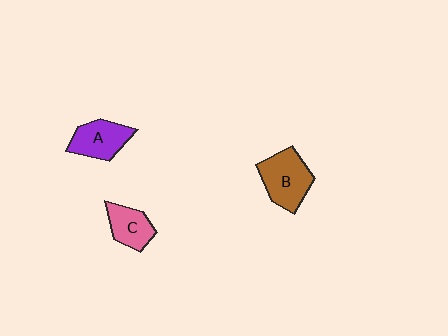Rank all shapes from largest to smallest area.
From largest to smallest: B (brown), A (purple), C (pink).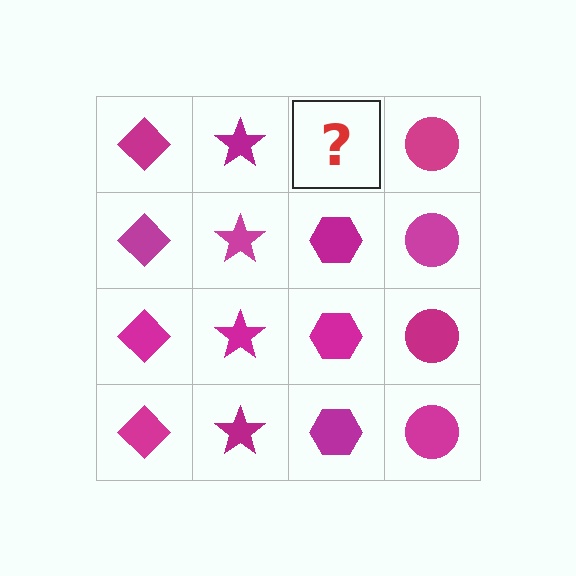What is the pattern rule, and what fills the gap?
The rule is that each column has a consistent shape. The gap should be filled with a magenta hexagon.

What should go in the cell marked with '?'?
The missing cell should contain a magenta hexagon.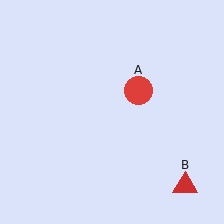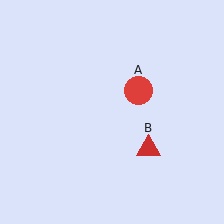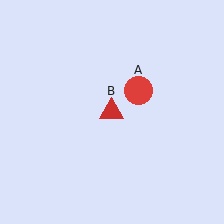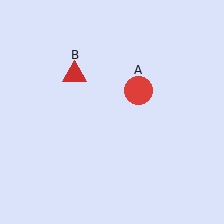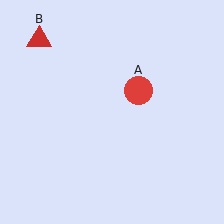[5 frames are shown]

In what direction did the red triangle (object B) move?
The red triangle (object B) moved up and to the left.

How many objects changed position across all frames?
1 object changed position: red triangle (object B).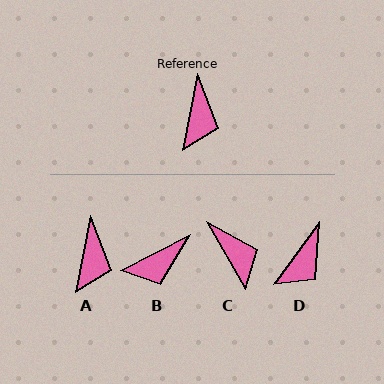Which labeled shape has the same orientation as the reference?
A.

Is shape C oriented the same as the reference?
No, it is off by about 41 degrees.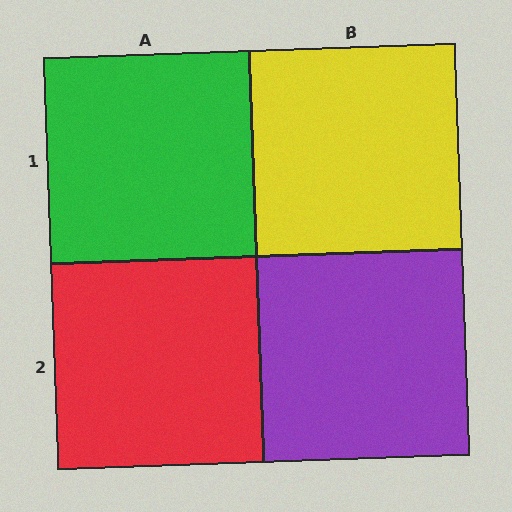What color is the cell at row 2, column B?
Purple.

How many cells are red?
1 cell is red.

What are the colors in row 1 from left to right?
Green, yellow.